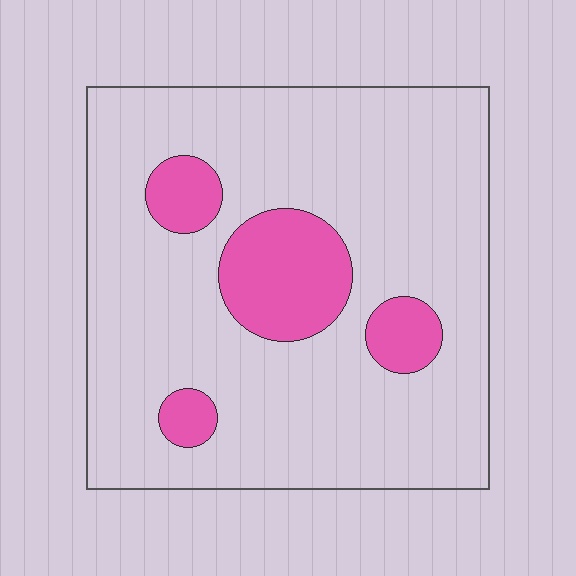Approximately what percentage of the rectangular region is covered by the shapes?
Approximately 15%.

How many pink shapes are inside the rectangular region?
4.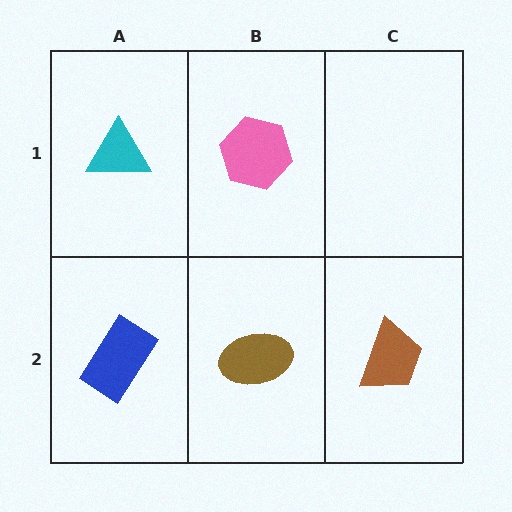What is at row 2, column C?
A brown trapezoid.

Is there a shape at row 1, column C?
No, that cell is empty.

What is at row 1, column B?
A pink hexagon.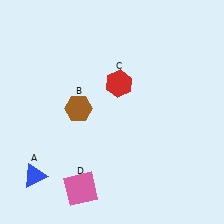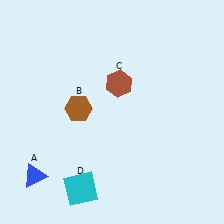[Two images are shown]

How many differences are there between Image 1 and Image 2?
There are 2 differences between the two images.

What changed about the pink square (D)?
In Image 1, D is pink. In Image 2, it changed to cyan.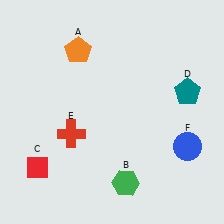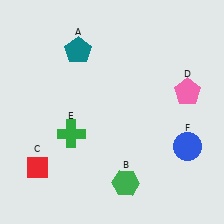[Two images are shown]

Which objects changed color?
A changed from orange to teal. D changed from teal to pink. E changed from red to green.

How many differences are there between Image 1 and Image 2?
There are 3 differences between the two images.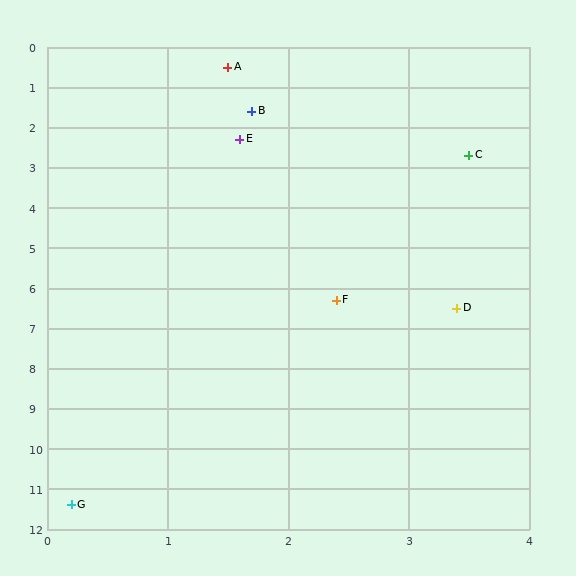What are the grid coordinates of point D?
Point D is at approximately (3.4, 6.5).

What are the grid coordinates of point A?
Point A is at approximately (1.5, 0.5).